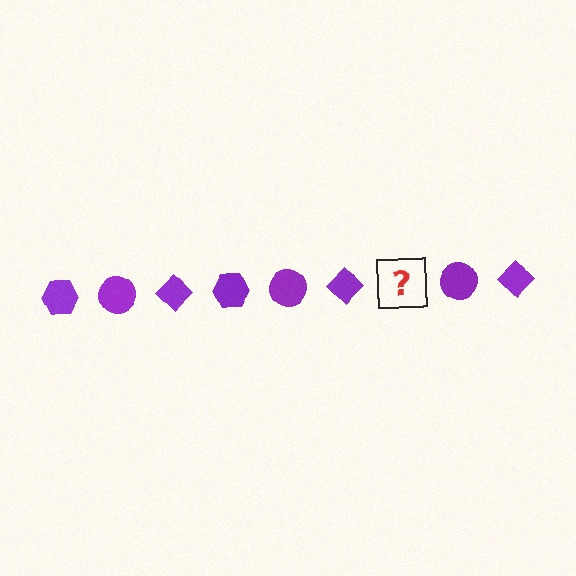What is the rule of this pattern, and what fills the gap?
The rule is that the pattern cycles through hexagon, circle, diamond shapes in purple. The gap should be filled with a purple hexagon.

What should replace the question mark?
The question mark should be replaced with a purple hexagon.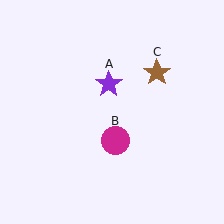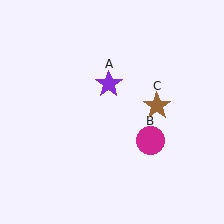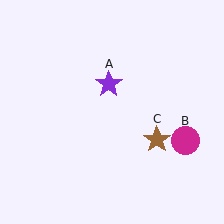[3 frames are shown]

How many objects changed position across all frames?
2 objects changed position: magenta circle (object B), brown star (object C).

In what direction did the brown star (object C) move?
The brown star (object C) moved down.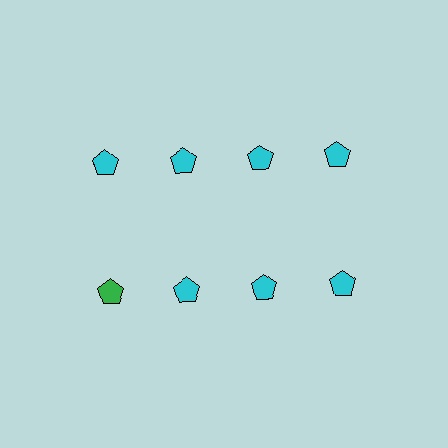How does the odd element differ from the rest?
It has a different color: green instead of cyan.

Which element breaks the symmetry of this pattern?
The green pentagon in the second row, leftmost column breaks the symmetry. All other shapes are cyan pentagons.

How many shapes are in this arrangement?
There are 8 shapes arranged in a grid pattern.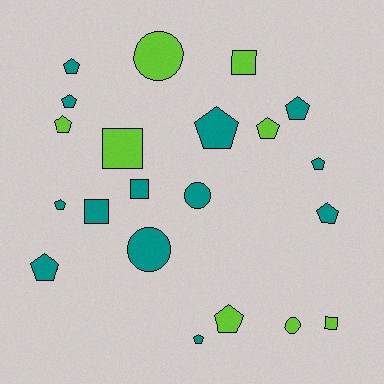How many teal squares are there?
There are 2 teal squares.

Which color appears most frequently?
Teal, with 13 objects.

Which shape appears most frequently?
Pentagon, with 12 objects.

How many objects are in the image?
There are 21 objects.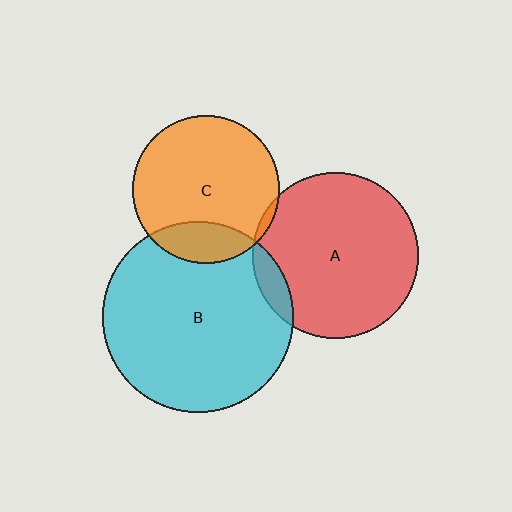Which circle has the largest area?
Circle B (cyan).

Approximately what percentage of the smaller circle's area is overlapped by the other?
Approximately 10%.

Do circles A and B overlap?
Yes.